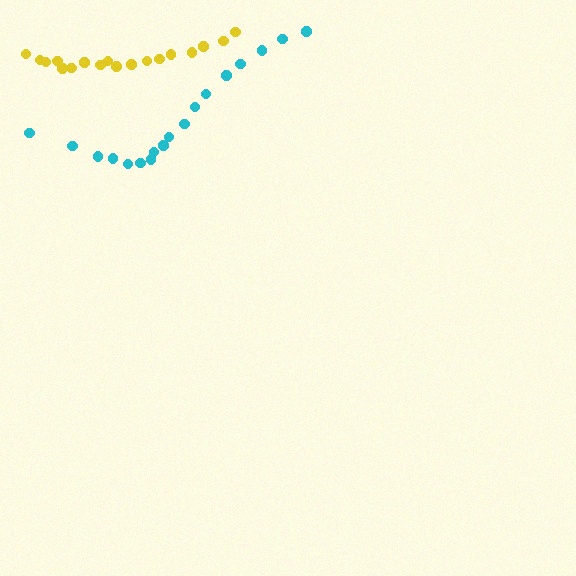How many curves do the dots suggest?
There are 2 distinct paths.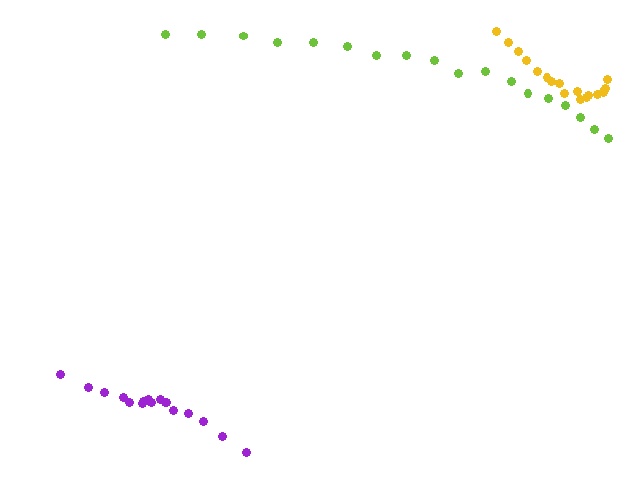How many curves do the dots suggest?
There are 3 distinct paths.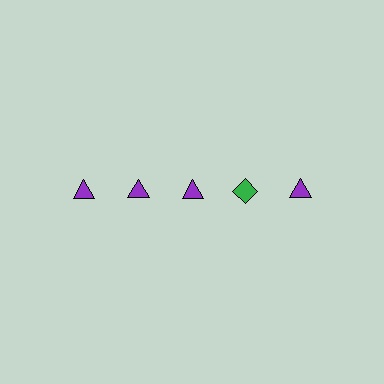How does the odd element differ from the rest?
It differs in both color (green instead of purple) and shape (diamond instead of triangle).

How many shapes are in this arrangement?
There are 5 shapes arranged in a grid pattern.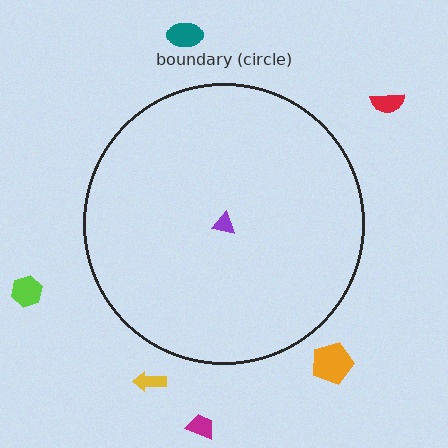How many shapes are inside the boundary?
1 inside, 6 outside.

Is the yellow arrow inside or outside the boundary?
Outside.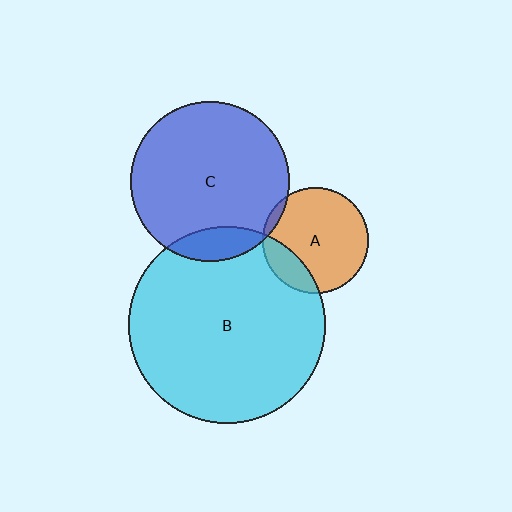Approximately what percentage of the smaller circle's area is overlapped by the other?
Approximately 10%.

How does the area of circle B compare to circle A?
Approximately 3.4 times.